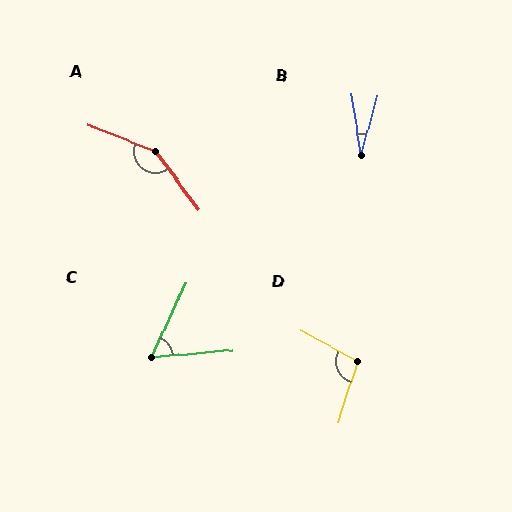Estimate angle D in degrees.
Approximately 100 degrees.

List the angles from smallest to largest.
B (25°), C (60°), D (100°), A (149°).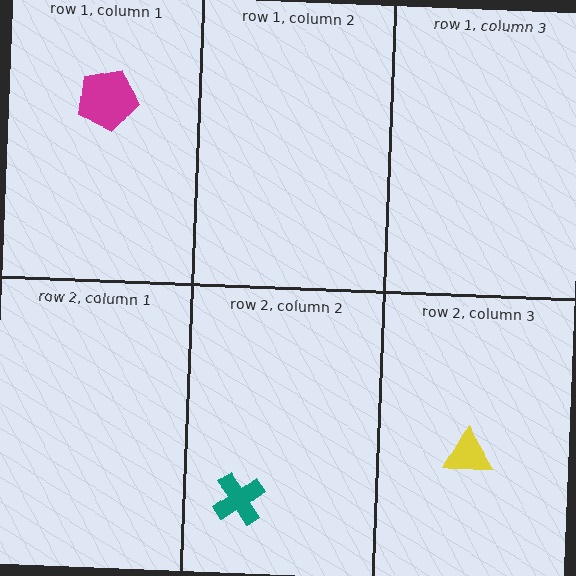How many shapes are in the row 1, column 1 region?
1.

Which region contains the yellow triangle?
The row 2, column 3 region.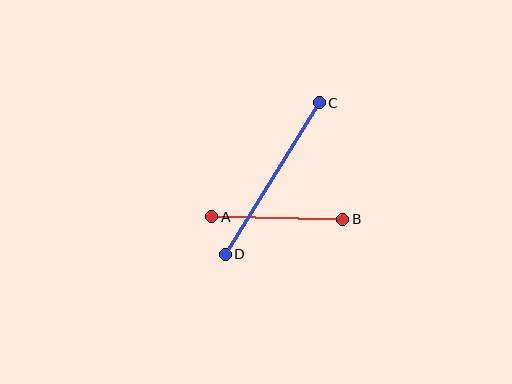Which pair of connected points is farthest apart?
Points C and D are farthest apart.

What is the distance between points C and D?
The distance is approximately 178 pixels.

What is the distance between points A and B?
The distance is approximately 131 pixels.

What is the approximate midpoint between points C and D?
The midpoint is at approximately (272, 178) pixels.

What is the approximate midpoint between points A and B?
The midpoint is at approximately (277, 218) pixels.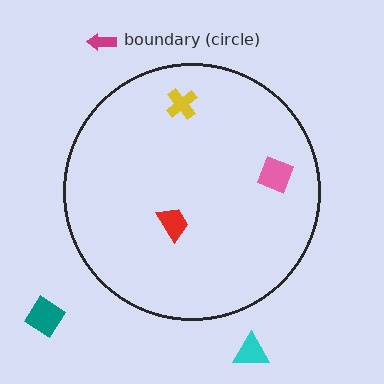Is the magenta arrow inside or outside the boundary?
Outside.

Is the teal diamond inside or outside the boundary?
Outside.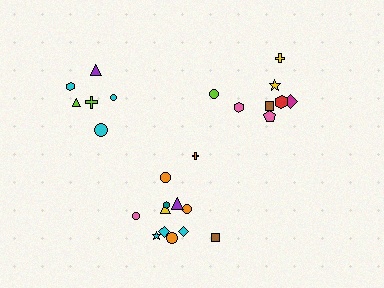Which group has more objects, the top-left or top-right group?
The top-right group.